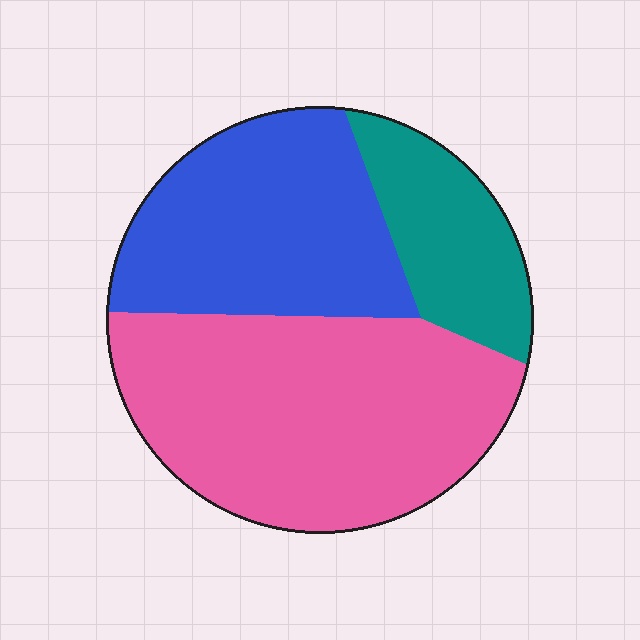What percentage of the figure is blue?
Blue takes up about one third (1/3) of the figure.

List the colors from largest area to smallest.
From largest to smallest: pink, blue, teal.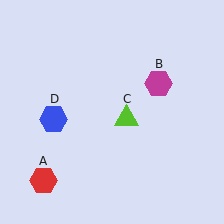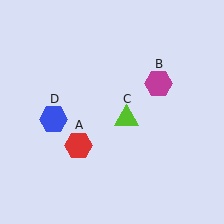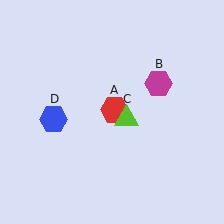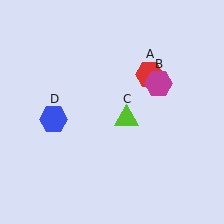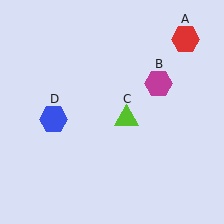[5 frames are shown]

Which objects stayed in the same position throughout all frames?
Magenta hexagon (object B) and lime triangle (object C) and blue hexagon (object D) remained stationary.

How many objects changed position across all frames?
1 object changed position: red hexagon (object A).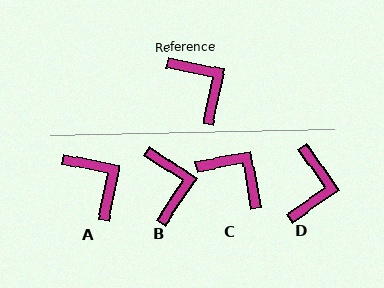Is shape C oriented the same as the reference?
No, it is off by about 22 degrees.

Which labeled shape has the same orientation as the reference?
A.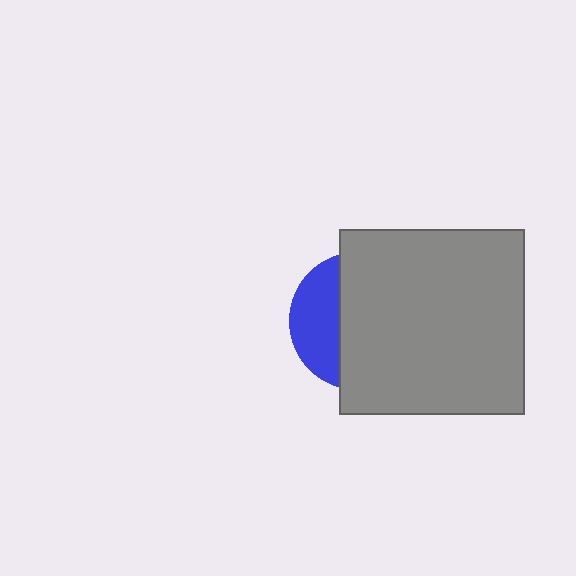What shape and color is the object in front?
The object in front is a gray square.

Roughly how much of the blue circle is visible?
A small part of it is visible (roughly 33%).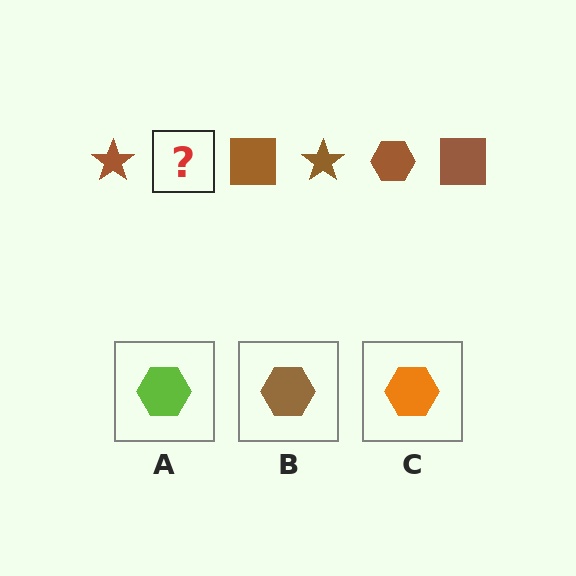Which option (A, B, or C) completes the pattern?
B.